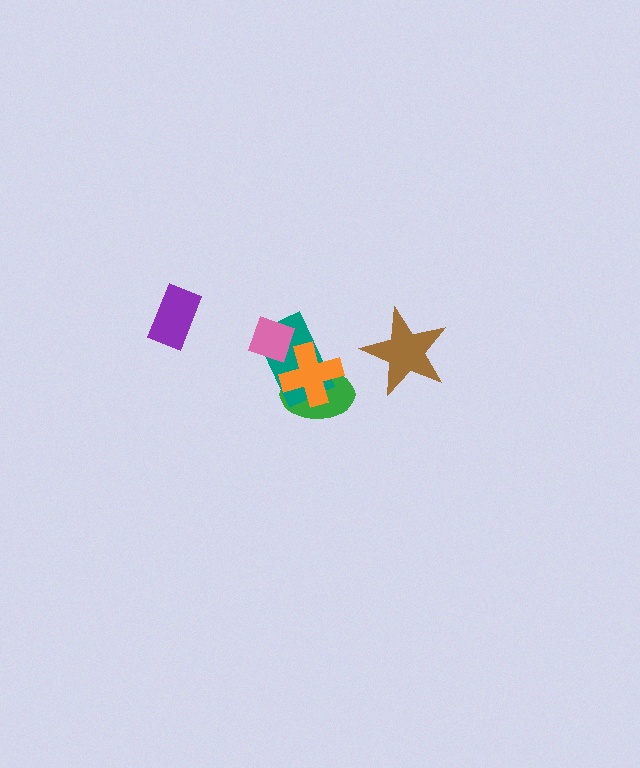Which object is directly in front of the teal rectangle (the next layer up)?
The orange cross is directly in front of the teal rectangle.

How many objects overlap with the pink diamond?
1 object overlaps with the pink diamond.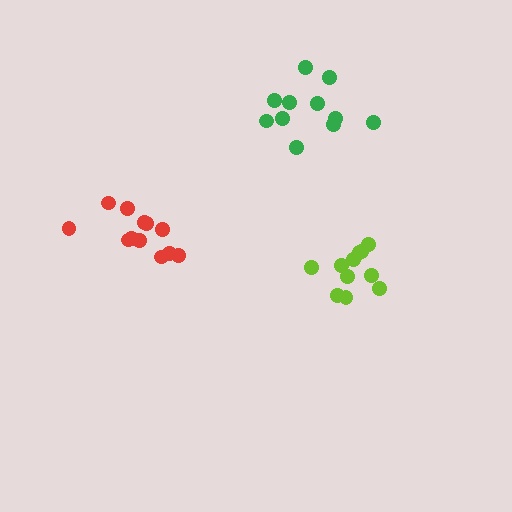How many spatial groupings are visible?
There are 3 spatial groupings.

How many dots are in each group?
Group 1: 11 dots, Group 2: 12 dots, Group 3: 12 dots (35 total).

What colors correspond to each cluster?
The clusters are colored: green, red, lime.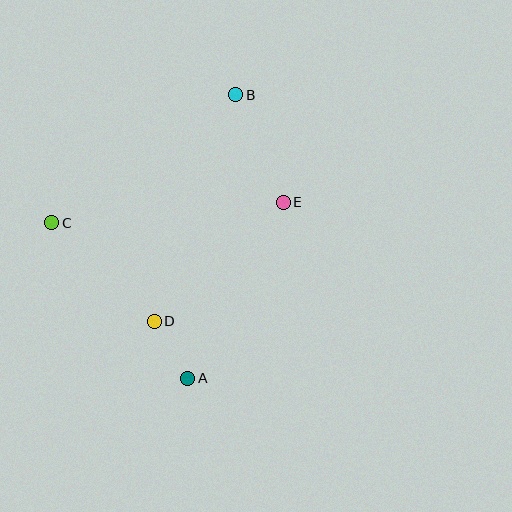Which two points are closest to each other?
Points A and D are closest to each other.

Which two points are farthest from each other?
Points A and B are farthest from each other.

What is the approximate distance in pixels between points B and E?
The distance between B and E is approximately 118 pixels.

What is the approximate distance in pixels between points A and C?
The distance between A and C is approximately 207 pixels.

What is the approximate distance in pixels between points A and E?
The distance between A and E is approximately 200 pixels.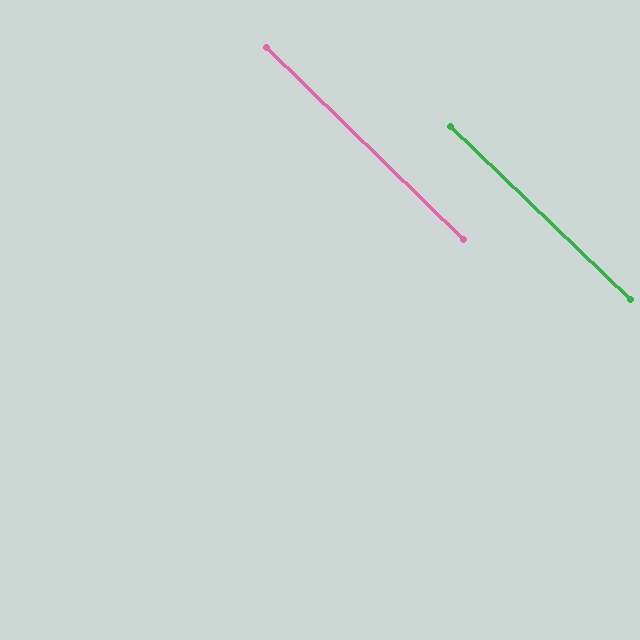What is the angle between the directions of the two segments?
Approximately 0 degrees.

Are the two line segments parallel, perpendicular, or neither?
Parallel — their directions differ by only 0.5°.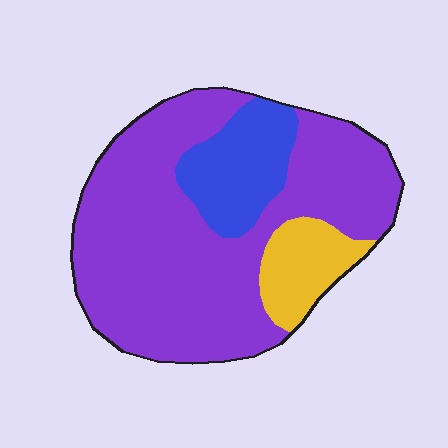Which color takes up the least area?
Yellow, at roughly 10%.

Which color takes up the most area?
Purple, at roughly 70%.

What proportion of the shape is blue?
Blue covers about 15% of the shape.